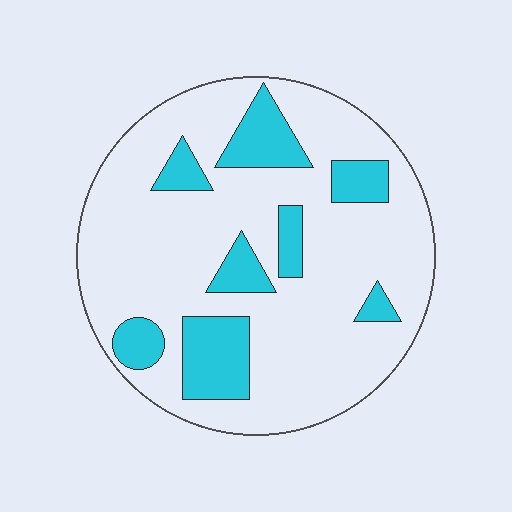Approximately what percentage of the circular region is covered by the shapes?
Approximately 20%.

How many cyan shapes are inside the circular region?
8.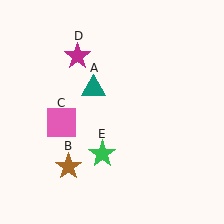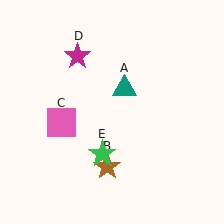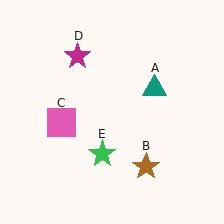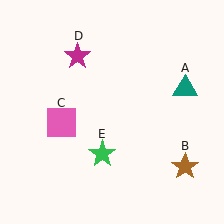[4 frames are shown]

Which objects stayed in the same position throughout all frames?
Pink square (object C) and magenta star (object D) and green star (object E) remained stationary.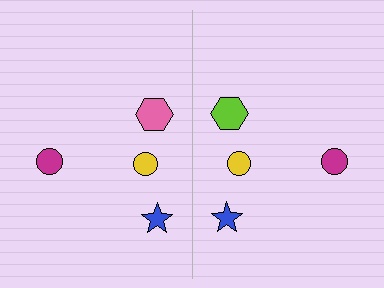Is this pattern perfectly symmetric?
No, the pattern is not perfectly symmetric. The lime hexagon on the right side breaks the symmetry — its mirror counterpart is pink.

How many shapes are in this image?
There are 8 shapes in this image.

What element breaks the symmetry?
The lime hexagon on the right side breaks the symmetry — its mirror counterpart is pink.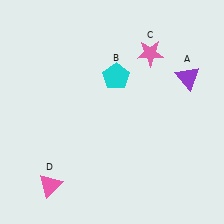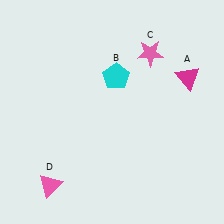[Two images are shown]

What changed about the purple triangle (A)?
In Image 1, A is purple. In Image 2, it changed to magenta.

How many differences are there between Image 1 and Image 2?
There is 1 difference between the two images.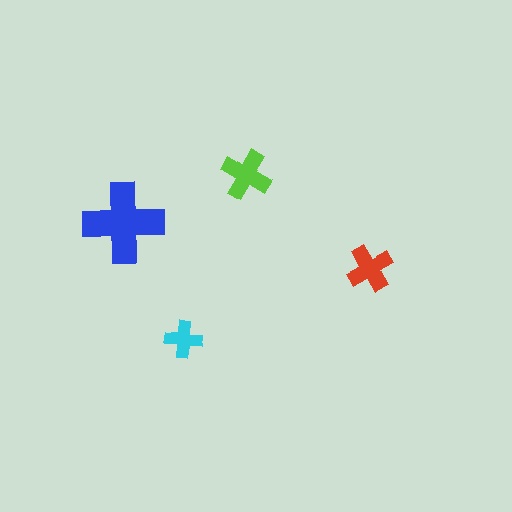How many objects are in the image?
There are 4 objects in the image.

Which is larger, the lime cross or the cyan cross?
The lime one.